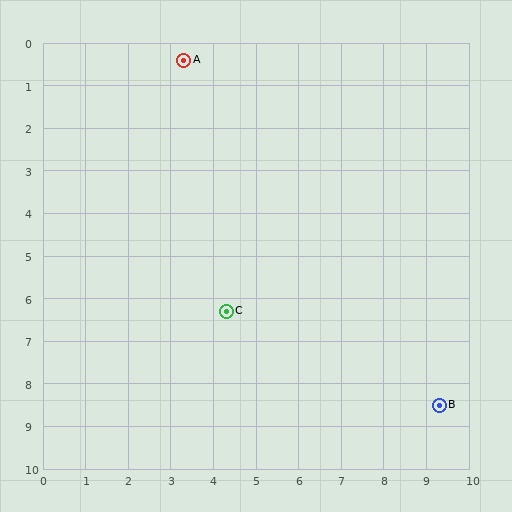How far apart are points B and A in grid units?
Points B and A are about 10.1 grid units apart.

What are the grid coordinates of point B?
Point B is at approximately (9.3, 8.5).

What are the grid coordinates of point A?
Point A is at approximately (3.3, 0.4).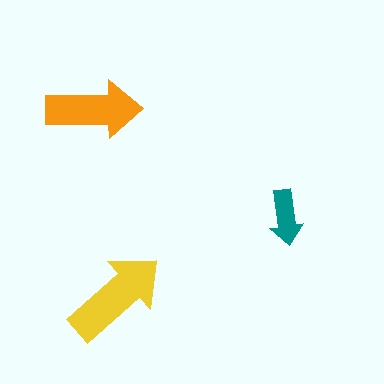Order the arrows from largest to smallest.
the yellow one, the orange one, the teal one.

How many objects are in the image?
There are 3 objects in the image.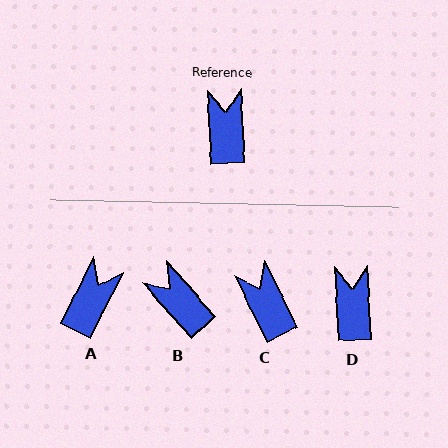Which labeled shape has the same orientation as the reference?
D.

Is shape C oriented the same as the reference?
No, it is off by about 24 degrees.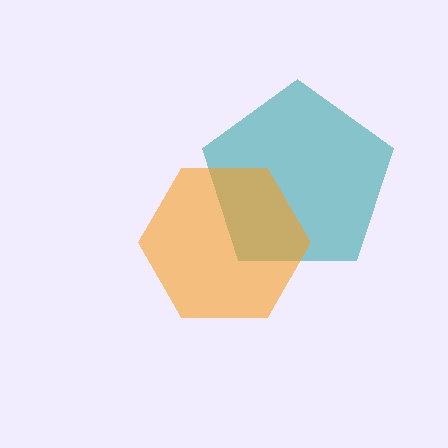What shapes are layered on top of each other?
The layered shapes are: a teal pentagon, an orange hexagon.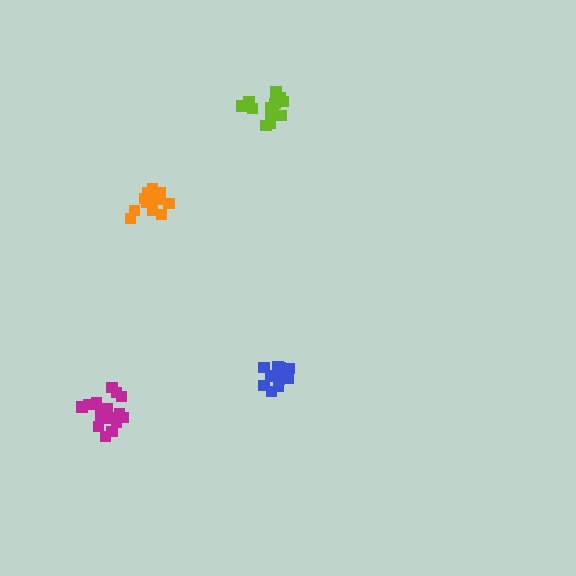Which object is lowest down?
The magenta cluster is bottommost.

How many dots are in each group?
Group 1: 16 dots, Group 2: 11 dots, Group 3: 16 dots, Group 4: 11 dots (54 total).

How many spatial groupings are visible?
There are 4 spatial groupings.